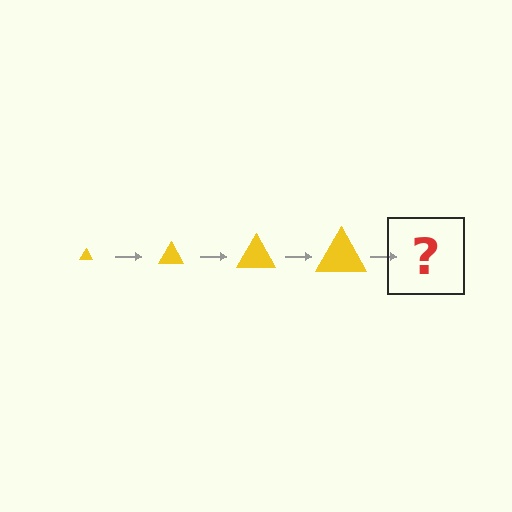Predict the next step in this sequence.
The next step is a yellow triangle, larger than the previous one.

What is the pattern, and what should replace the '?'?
The pattern is that the triangle gets progressively larger each step. The '?' should be a yellow triangle, larger than the previous one.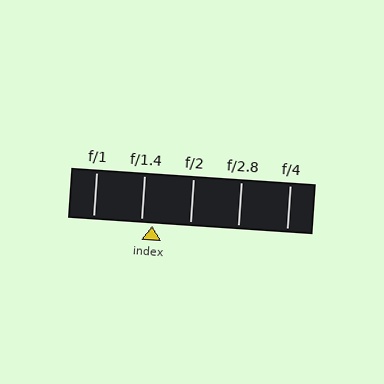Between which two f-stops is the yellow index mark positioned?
The index mark is between f/1.4 and f/2.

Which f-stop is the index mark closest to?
The index mark is closest to f/1.4.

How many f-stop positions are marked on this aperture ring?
There are 5 f-stop positions marked.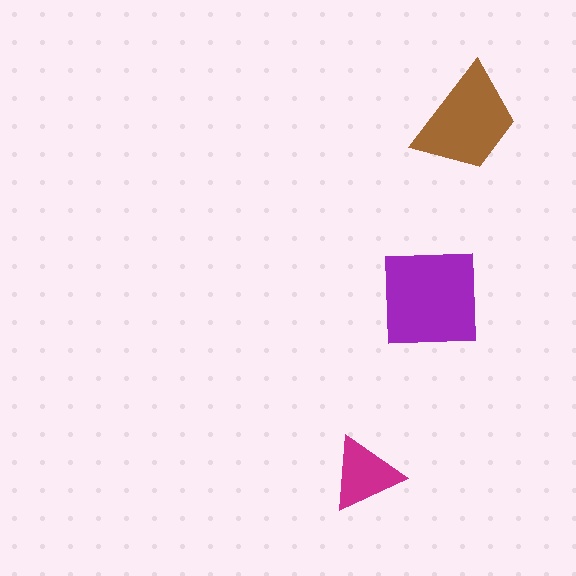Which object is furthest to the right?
The brown trapezoid is rightmost.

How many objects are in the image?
There are 3 objects in the image.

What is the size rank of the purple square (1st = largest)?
1st.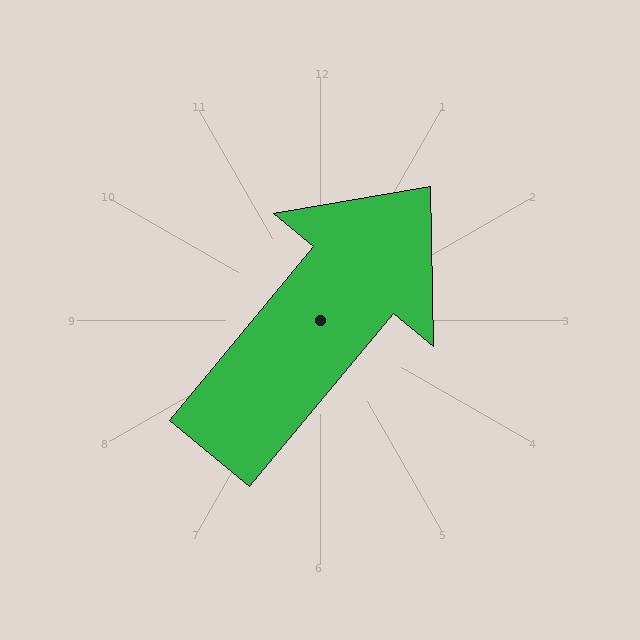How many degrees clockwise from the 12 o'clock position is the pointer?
Approximately 40 degrees.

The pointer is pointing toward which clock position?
Roughly 1 o'clock.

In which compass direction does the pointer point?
Northeast.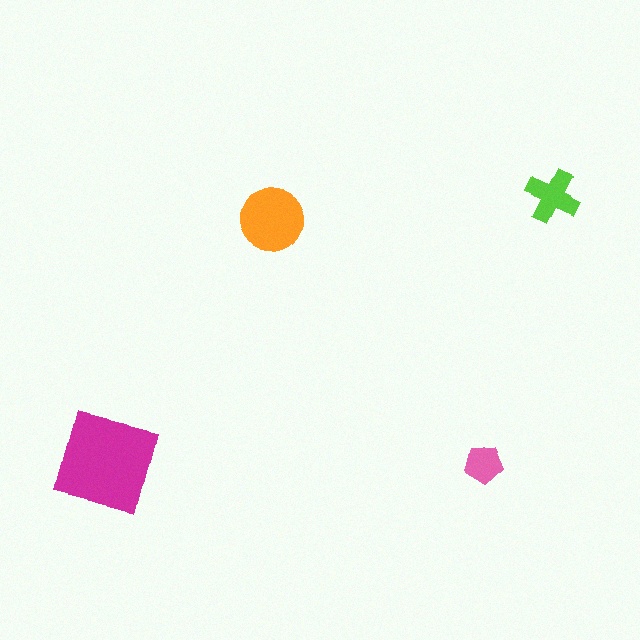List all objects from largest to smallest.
The magenta square, the orange circle, the lime cross, the pink pentagon.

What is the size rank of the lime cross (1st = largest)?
3rd.